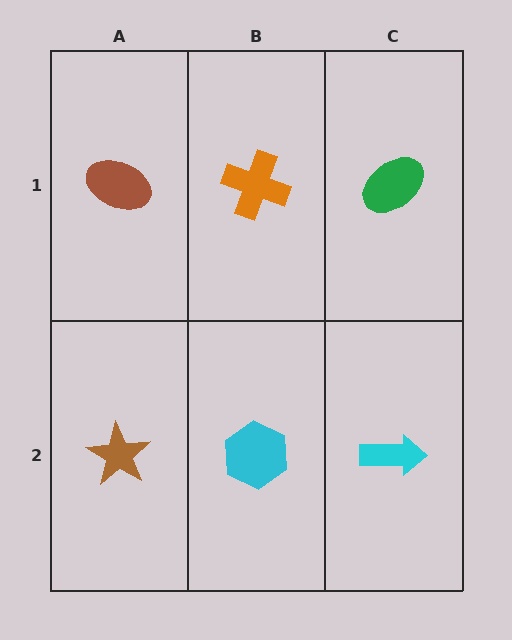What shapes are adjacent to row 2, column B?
An orange cross (row 1, column B), a brown star (row 2, column A), a cyan arrow (row 2, column C).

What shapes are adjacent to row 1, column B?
A cyan hexagon (row 2, column B), a brown ellipse (row 1, column A), a green ellipse (row 1, column C).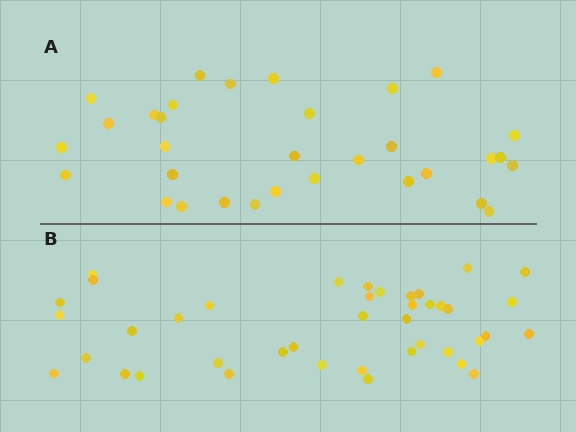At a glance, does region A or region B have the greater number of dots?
Region B (the bottom region) has more dots.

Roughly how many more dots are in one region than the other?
Region B has roughly 8 or so more dots than region A.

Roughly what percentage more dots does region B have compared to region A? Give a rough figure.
About 30% more.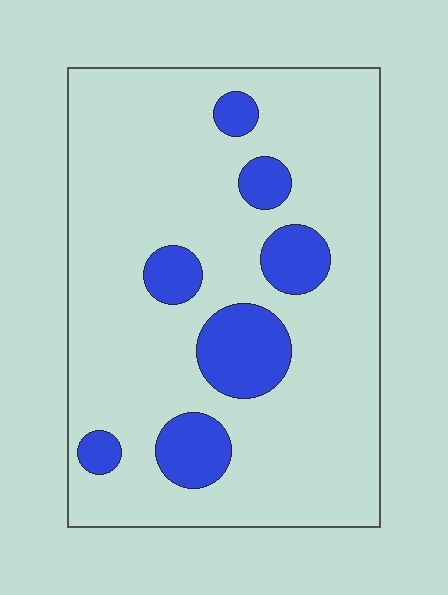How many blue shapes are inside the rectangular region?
7.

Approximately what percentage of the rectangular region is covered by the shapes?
Approximately 15%.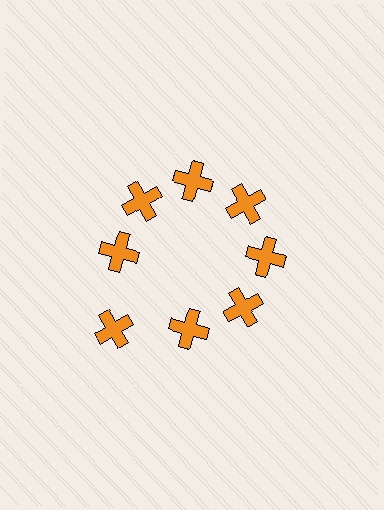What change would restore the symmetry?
The symmetry would be restored by moving it inward, back onto the ring so that all 8 crosses sit at equal angles and equal distance from the center.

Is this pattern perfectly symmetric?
No. The 8 orange crosses are arranged in a ring, but one element near the 8 o'clock position is pushed outward from the center, breaking the 8-fold rotational symmetry.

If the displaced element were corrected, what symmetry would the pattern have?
It would have 8-fold rotational symmetry — the pattern would map onto itself every 45 degrees.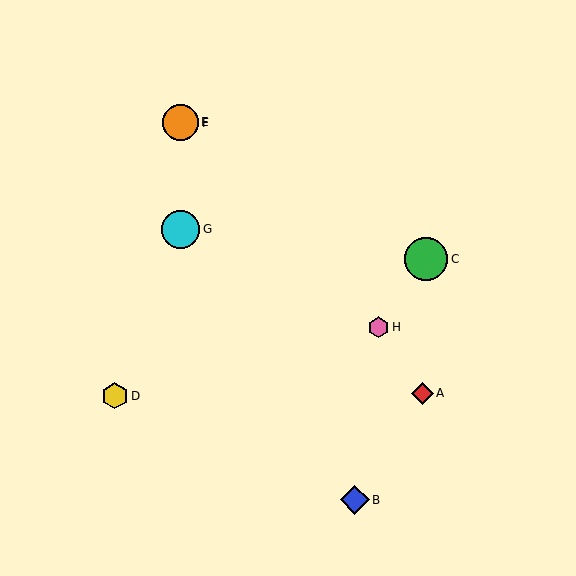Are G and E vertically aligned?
Yes, both are at x≈181.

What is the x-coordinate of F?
Object F is at x≈181.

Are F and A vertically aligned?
No, F is at x≈181 and A is at x≈422.